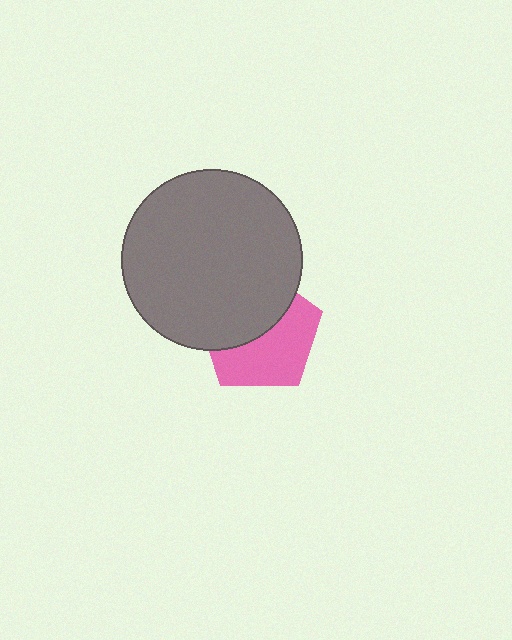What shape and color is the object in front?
The object in front is a gray circle.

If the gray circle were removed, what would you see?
You would see the complete pink pentagon.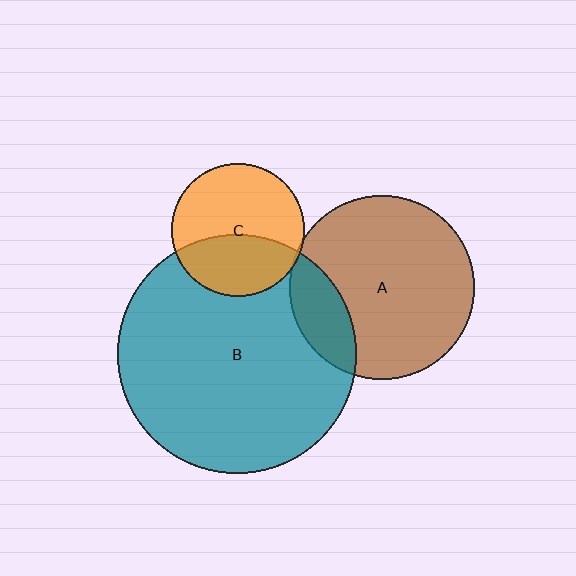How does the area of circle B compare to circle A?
Approximately 1.7 times.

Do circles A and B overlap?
Yes.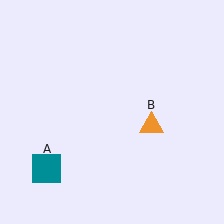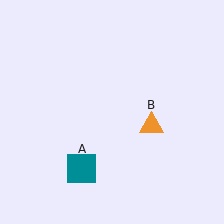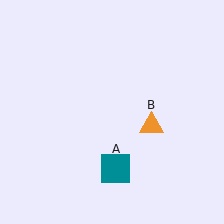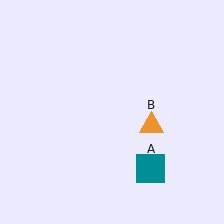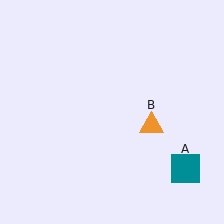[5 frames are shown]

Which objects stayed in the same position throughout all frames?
Orange triangle (object B) remained stationary.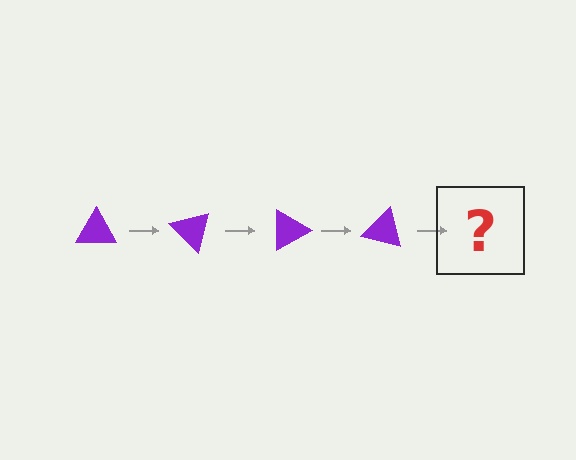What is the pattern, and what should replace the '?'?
The pattern is that the triangle rotates 45 degrees each step. The '?' should be a purple triangle rotated 180 degrees.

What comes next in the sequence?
The next element should be a purple triangle rotated 180 degrees.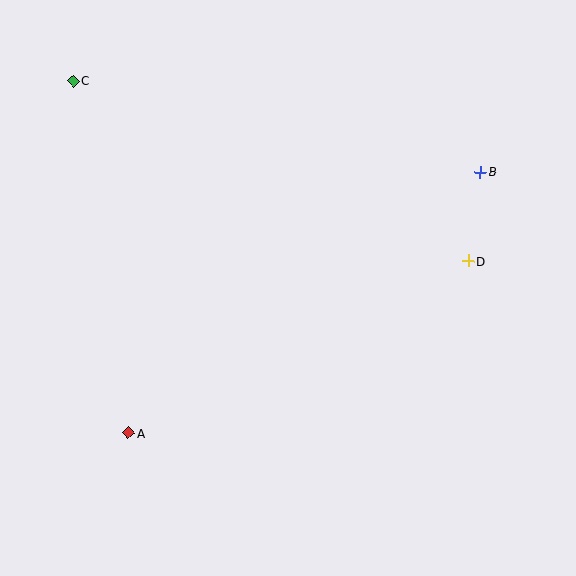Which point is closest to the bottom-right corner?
Point D is closest to the bottom-right corner.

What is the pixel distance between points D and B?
The distance between D and B is 90 pixels.